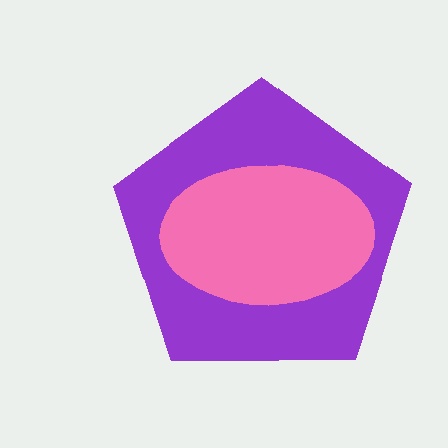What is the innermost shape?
The pink ellipse.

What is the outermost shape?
The purple pentagon.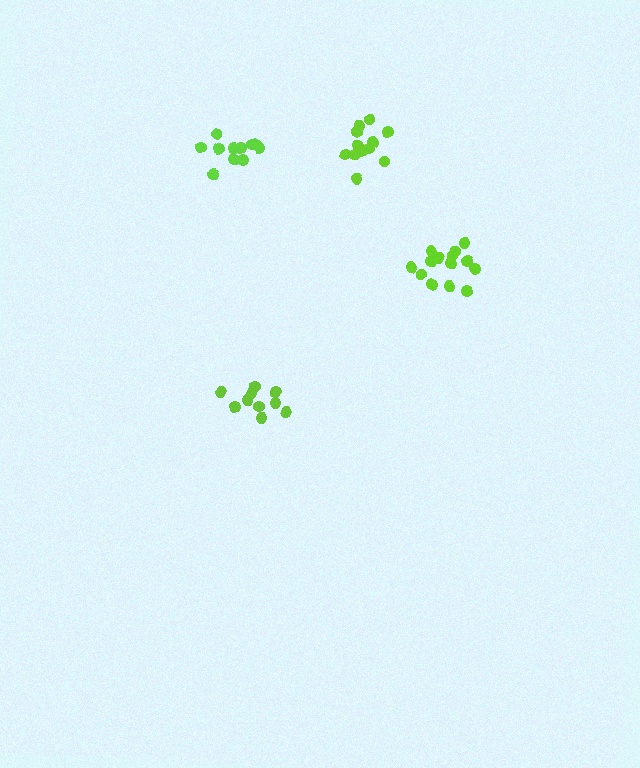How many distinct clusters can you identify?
There are 4 distinct clusters.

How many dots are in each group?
Group 1: 10 dots, Group 2: 12 dots, Group 3: 14 dots, Group 4: 11 dots (47 total).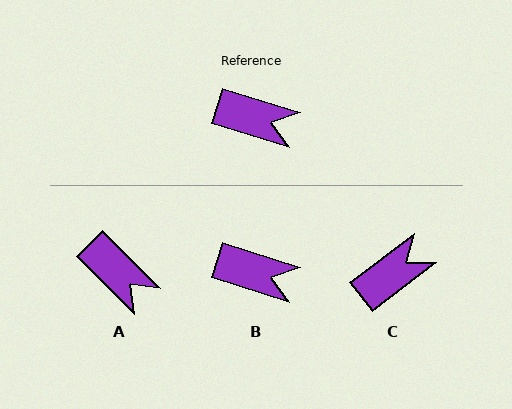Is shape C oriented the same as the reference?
No, it is off by about 55 degrees.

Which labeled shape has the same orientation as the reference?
B.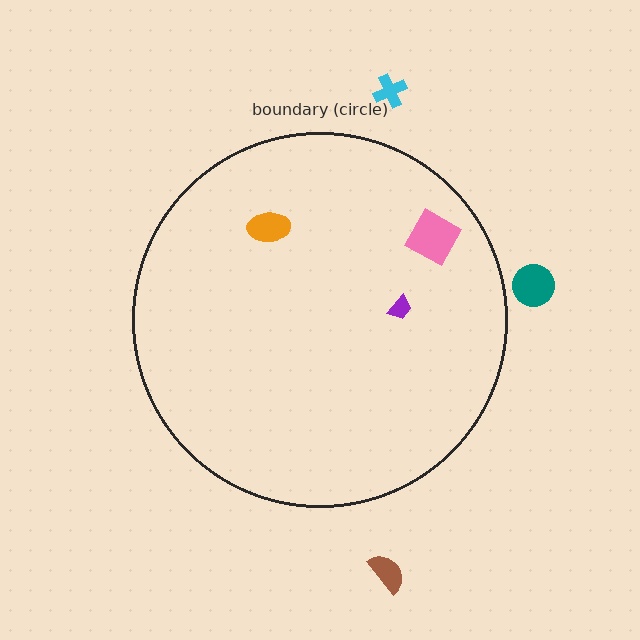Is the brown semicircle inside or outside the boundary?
Outside.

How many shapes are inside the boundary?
3 inside, 3 outside.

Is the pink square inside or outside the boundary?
Inside.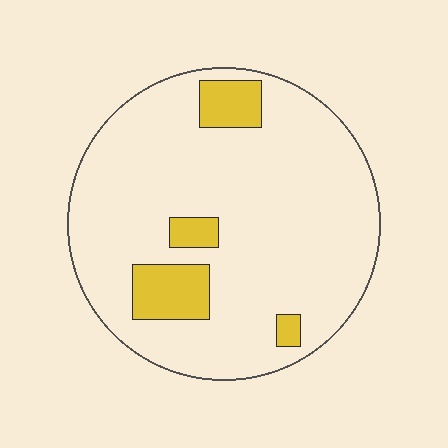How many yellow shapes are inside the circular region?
4.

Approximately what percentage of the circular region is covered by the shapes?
Approximately 15%.